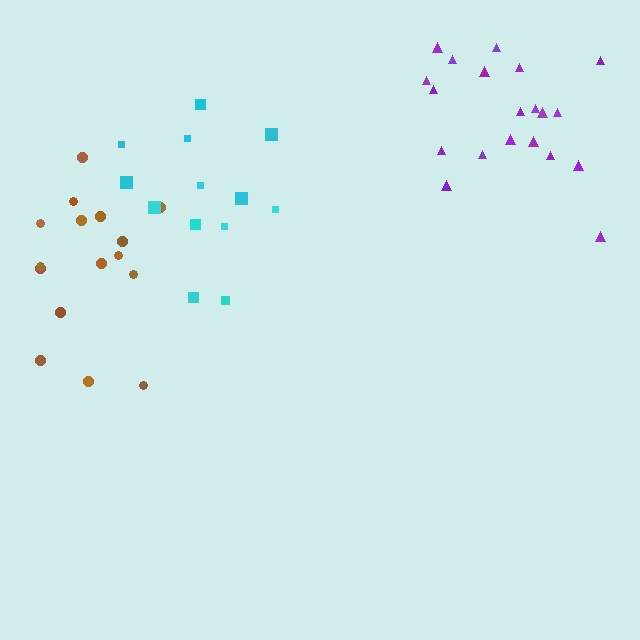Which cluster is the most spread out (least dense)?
Brown.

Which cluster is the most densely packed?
Purple.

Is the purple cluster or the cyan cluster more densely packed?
Purple.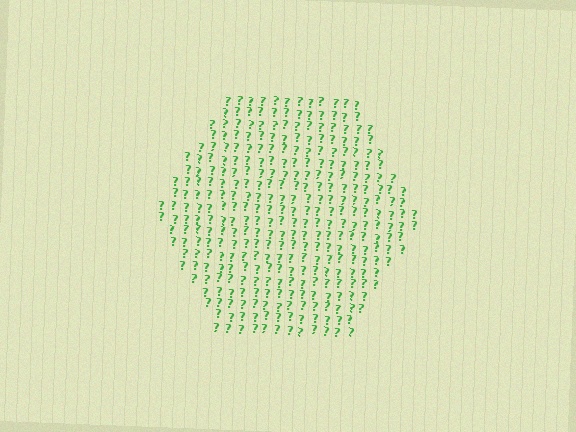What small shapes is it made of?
It is made of small question marks.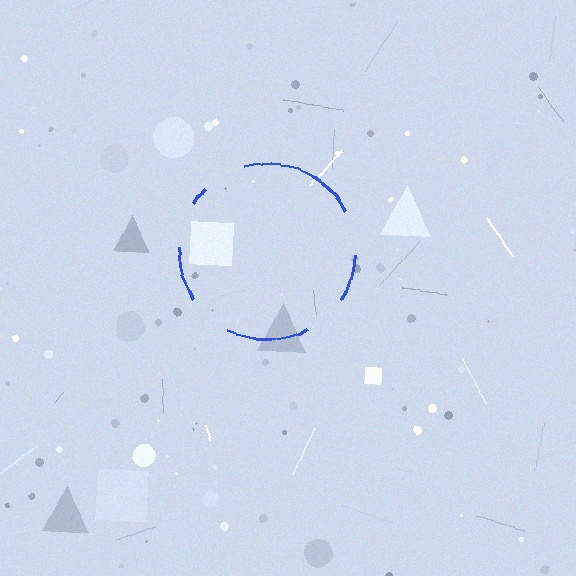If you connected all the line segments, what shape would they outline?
They would outline a circle.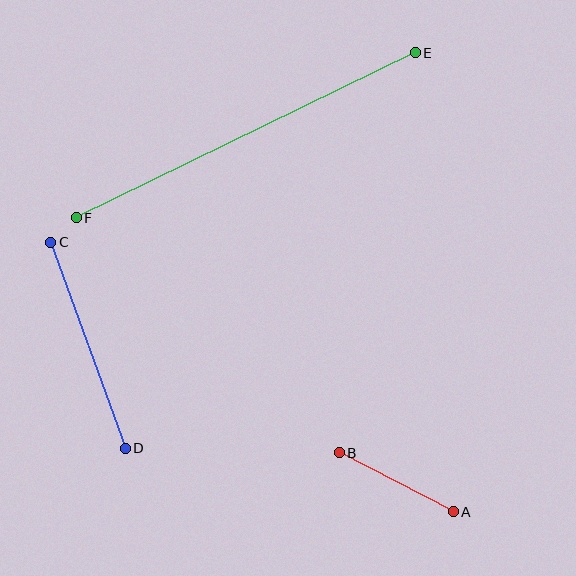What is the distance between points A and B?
The distance is approximately 128 pixels.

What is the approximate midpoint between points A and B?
The midpoint is at approximately (396, 482) pixels.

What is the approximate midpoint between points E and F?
The midpoint is at approximately (246, 135) pixels.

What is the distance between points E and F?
The distance is approximately 377 pixels.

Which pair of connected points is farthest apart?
Points E and F are farthest apart.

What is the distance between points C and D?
The distance is approximately 219 pixels.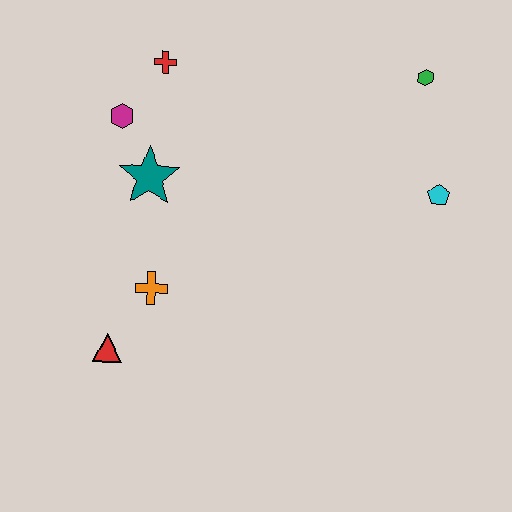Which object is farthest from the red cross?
The cyan pentagon is farthest from the red cross.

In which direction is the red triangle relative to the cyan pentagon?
The red triangle is to the left of the cyan pentagon.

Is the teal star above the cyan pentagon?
Yes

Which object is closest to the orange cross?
The red triangle is closest to the orange cross.